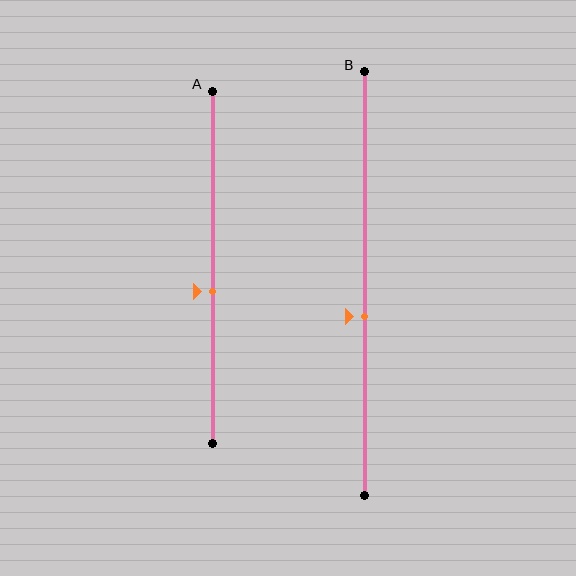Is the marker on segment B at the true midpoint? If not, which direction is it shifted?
No, the marker on segment B is shifted downward by about 8% of the segment length.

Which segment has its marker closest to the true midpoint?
Segment A has its marker closest to the true midpoint.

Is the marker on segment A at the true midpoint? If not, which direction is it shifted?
No, the marker on segment A is shifted downward by about 7% of the segment length.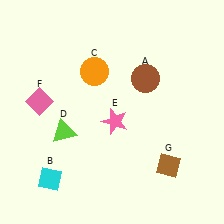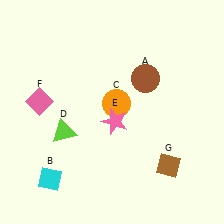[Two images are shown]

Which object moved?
The orange circle (C) moved down.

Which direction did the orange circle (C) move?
The orange circle (C) moved down.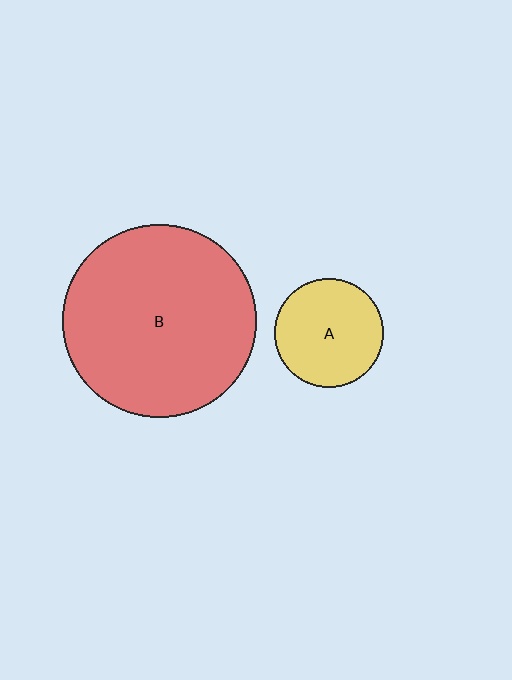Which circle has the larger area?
Circle B (red).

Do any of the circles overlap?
No, none of the circles overlap.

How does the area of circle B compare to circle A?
Approximately 3.1 times.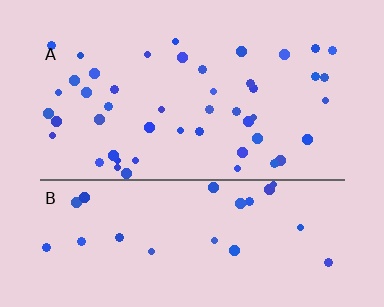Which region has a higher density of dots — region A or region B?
A (the top).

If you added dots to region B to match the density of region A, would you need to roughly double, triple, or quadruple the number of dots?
Approximately double.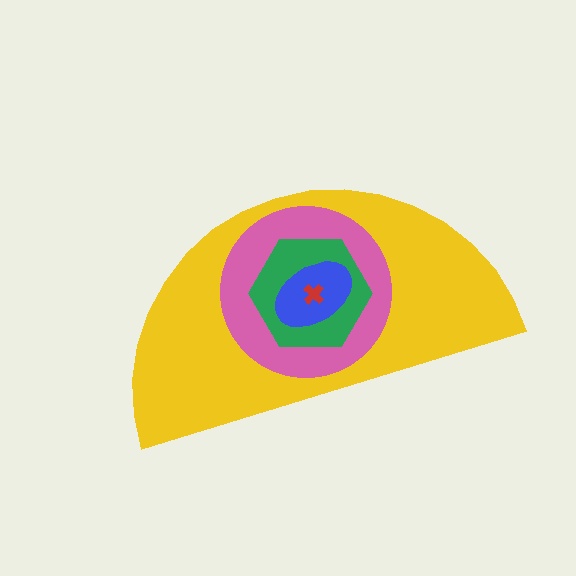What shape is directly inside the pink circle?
The green hexagon.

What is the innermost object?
The red cross.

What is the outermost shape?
The yellow semicircle.